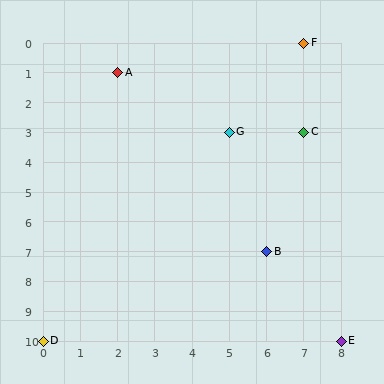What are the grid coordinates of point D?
Point D is at grid coordinates (0, 10).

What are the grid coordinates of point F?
Point F is at grid coordinates (7, 0).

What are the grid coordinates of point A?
Point A is at grid coordinates (2, 1).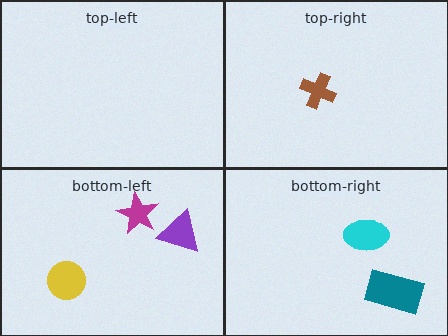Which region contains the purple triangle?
The bottom-left region.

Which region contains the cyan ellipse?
The bottom-right region.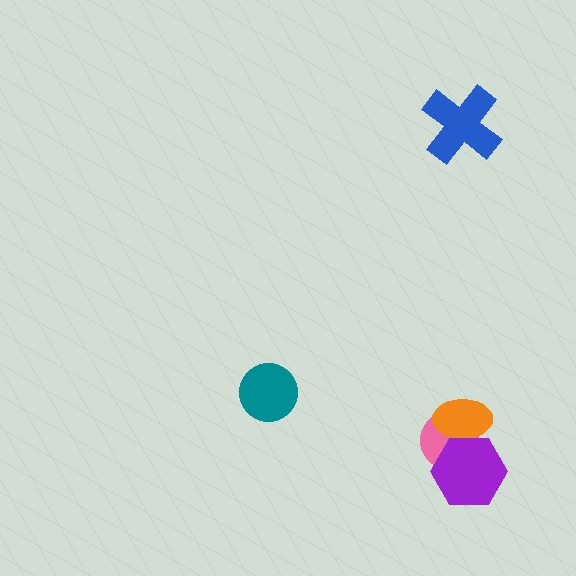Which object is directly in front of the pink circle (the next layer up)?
The orange ellipse is directly in front of the pink circle.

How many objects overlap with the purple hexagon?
2 objects overlap with the purple hexagon.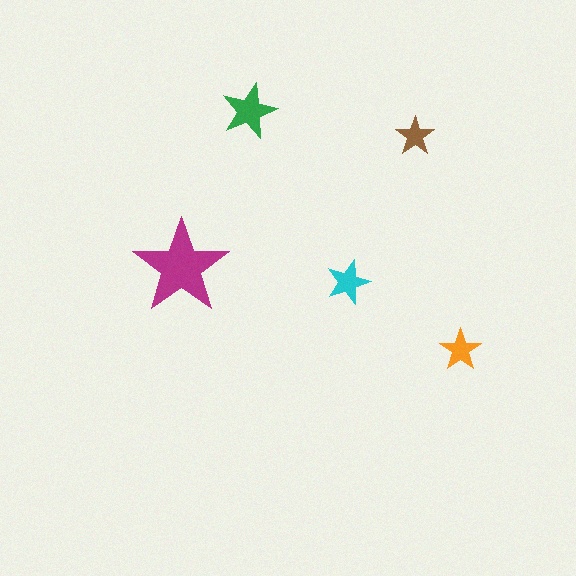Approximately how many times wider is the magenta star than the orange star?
About 2.5 times wider.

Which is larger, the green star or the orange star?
The green one.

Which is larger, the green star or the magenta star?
The magenta one.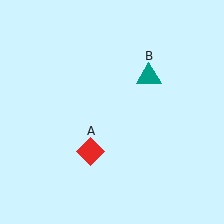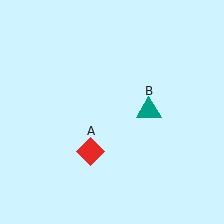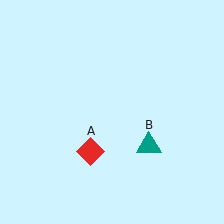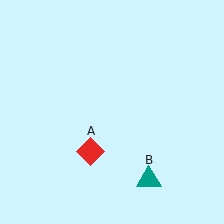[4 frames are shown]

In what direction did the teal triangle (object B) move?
The teal triangle (object B) moved down.